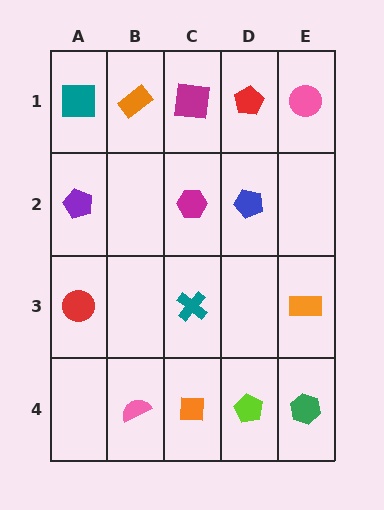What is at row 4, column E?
A green hexagon.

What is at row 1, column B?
An orange rectangle.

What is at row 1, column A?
A teal square.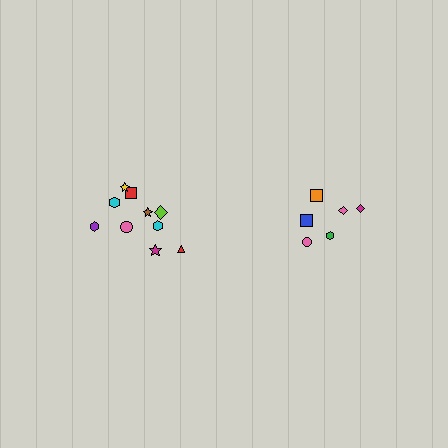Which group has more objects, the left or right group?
The left group.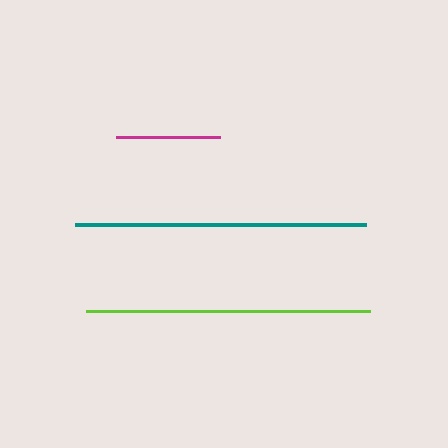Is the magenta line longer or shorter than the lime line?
The lime line is longer than the magenta line.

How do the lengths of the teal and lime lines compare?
The teal and lime lines are approximately the same length.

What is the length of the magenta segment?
The magenta segment is approximately 104 pixels long.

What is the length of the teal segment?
The teal segment is approximately 291 pixels long.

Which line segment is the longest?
The teal line is the longest at approximately 291 pixels.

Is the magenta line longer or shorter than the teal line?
The teal line is longer than the magenta line.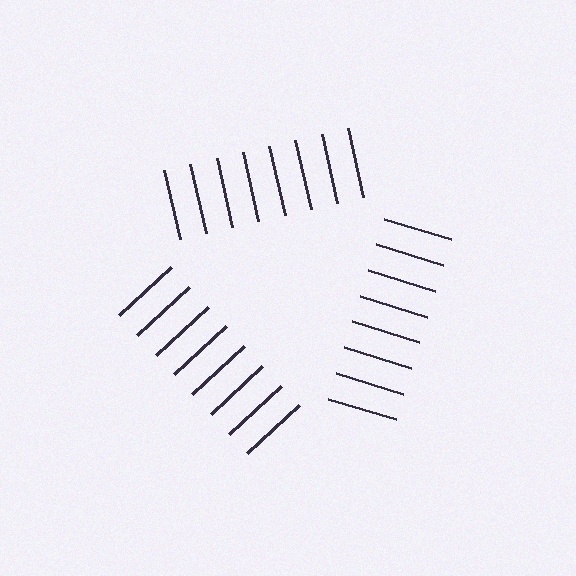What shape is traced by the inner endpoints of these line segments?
An illusory triangle — the line segments terminate on its edges but no continuous stroke is drawn.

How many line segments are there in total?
24 — 8 along each of the 3 edges.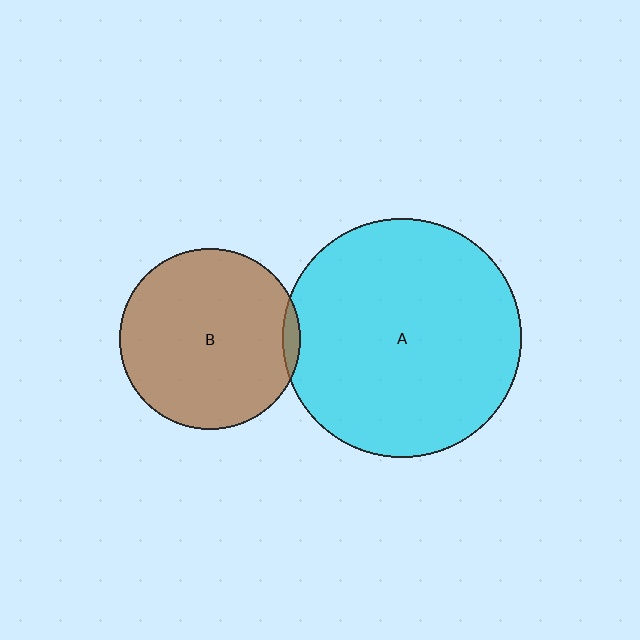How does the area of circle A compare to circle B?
Approximately 1.7 times.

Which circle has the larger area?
Circle A (cyan).